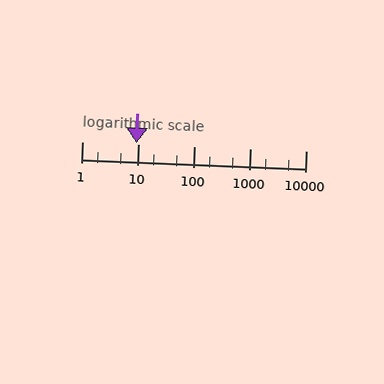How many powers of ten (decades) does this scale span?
The scale spans 4 decades, from 1 to 10000.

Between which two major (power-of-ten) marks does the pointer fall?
The pointer is between 1 and 10.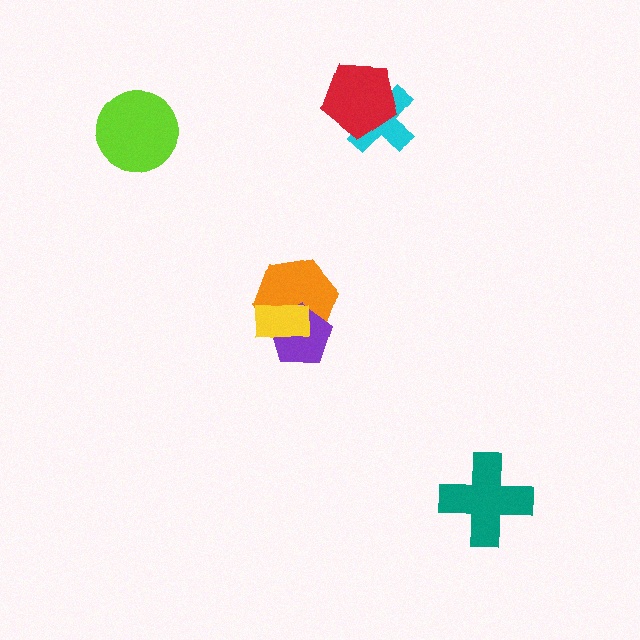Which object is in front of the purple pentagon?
The yellow rectangle is in front of the purple pentagon.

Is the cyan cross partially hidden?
Yes, it is partially covered by another shape.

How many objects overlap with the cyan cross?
1 object overlaps with the cyan cross.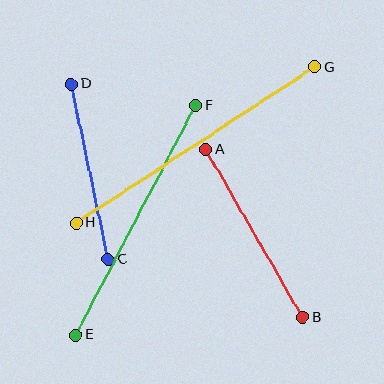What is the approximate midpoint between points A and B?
The midpoint is at approximately (254, 233) pixels.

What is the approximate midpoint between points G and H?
The midpoint is at approximately (196, 145) pixels.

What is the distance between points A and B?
The distance is approximately 194 pixels.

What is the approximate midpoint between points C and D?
The midpoint is at approximately (90, 171) pixels.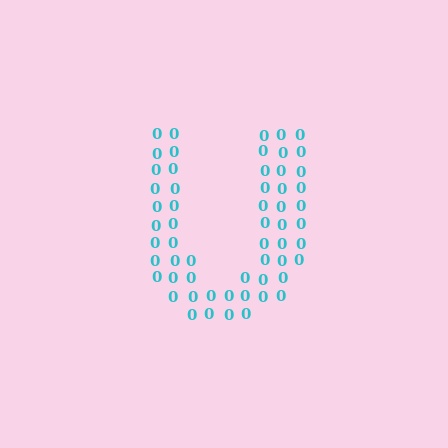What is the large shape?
The large shape is the letter U.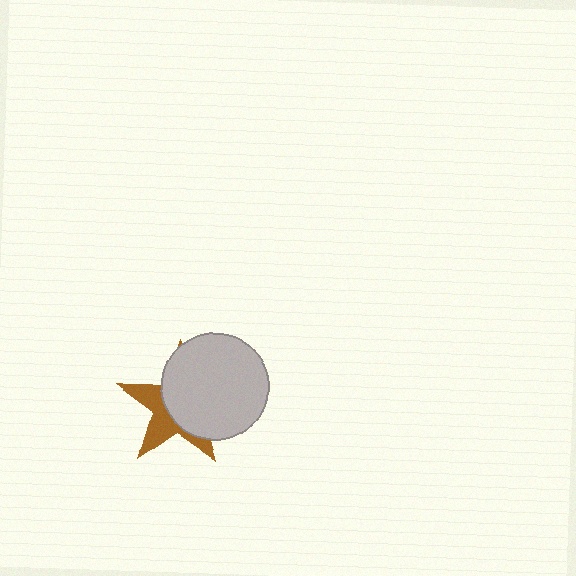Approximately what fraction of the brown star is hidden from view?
Roughly 60% of the brown star is hidden behind the light gray circle.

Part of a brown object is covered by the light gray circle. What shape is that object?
It is a star.